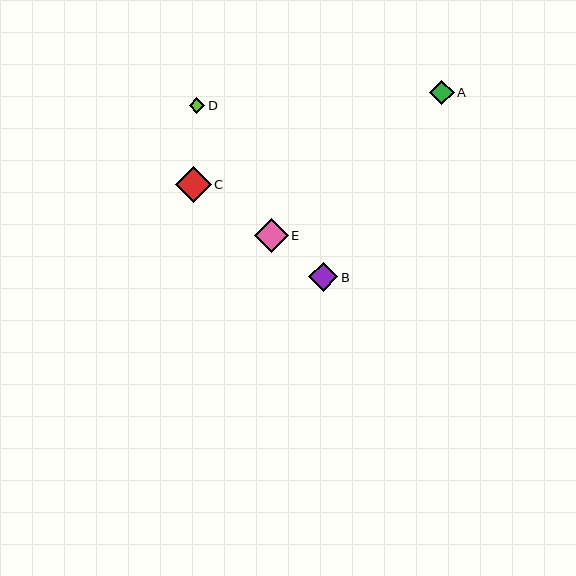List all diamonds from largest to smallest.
From largest to smallest: C, E, B, A, D.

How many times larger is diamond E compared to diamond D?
Diamond E is approximately 2.2 times the size of diamond D.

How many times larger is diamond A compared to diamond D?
Diamond A is approximately 1.6 times the size of diamond D.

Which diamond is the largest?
Diamond C is the largest with a size of approximately 36 pixels.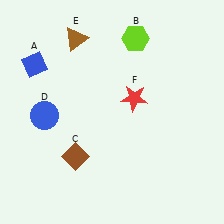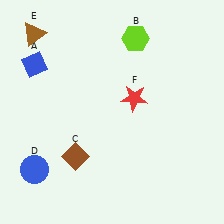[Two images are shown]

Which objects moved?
The objects that moved are: the blue circle (D), the brown triangle (E).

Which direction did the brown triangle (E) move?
The brown triangle (E) moved left.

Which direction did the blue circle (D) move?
The blue circle (D) moved down.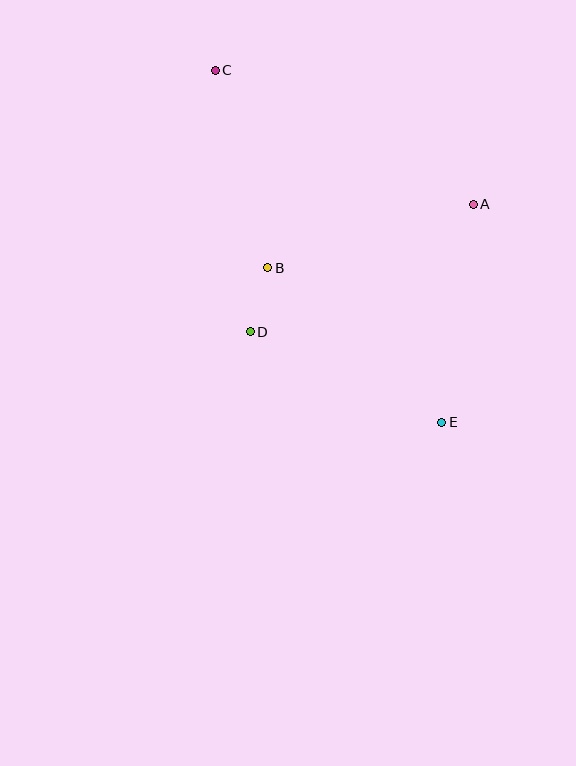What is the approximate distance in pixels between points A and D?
The distance between A and D is approximately 257 pixels.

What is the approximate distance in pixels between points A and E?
The distance between A and E is approximately 220 pixels.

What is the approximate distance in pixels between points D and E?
The distance between D and E is approximately 212 pixels.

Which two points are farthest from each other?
Points C and E are farthest from each other.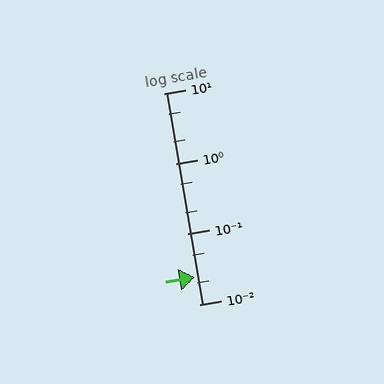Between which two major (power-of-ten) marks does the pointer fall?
The pointer is between 0.01 and 0.1.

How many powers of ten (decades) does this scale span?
The scale spans 3 decades, from 0.01 to 10.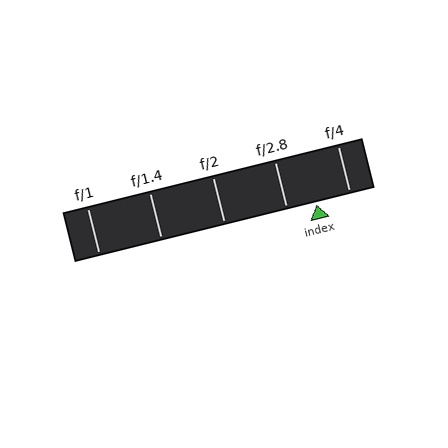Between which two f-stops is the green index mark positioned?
The index mark is between f/2.8 and f/4.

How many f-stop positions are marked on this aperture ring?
There are 5 f-stop positions marked.